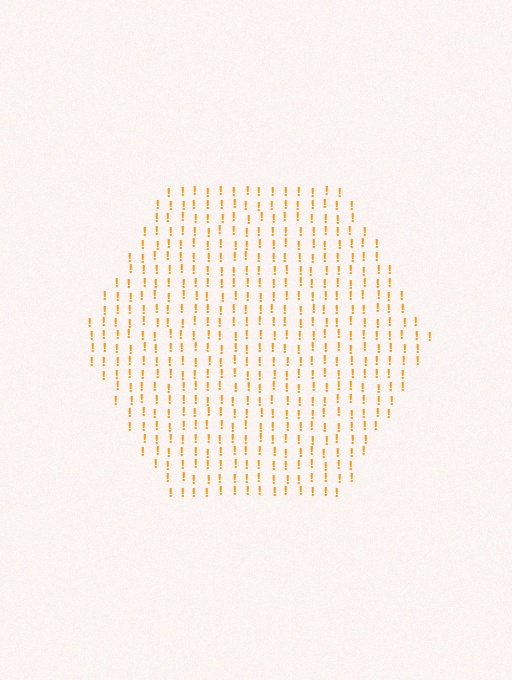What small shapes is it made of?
It is made of small exclamation marks.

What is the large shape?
The large shape is a hexagon.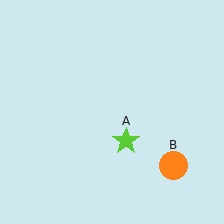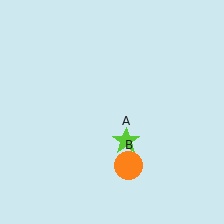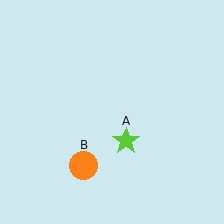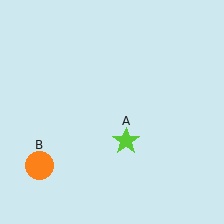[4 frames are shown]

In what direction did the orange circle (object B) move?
The orange circle (object B) moved left.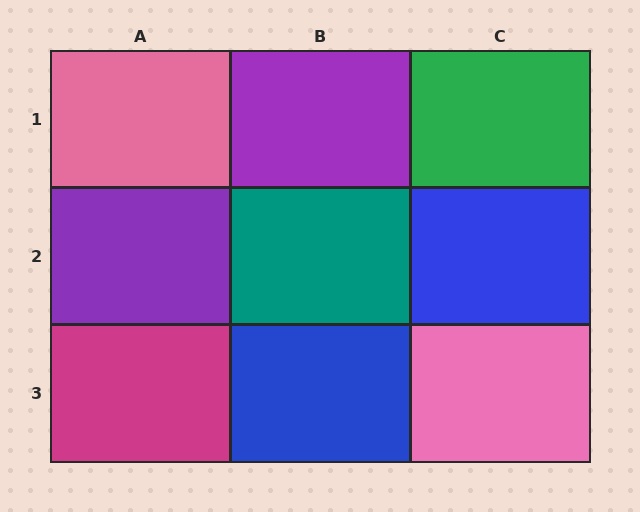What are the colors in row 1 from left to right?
Pink, purple, green.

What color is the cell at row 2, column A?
Purple.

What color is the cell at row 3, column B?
Blue.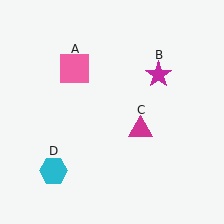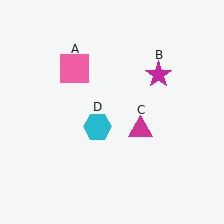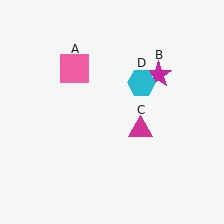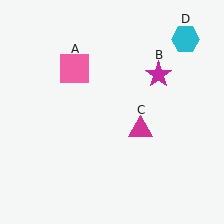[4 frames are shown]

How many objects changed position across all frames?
1 object changed position: cyan hexagon (object D).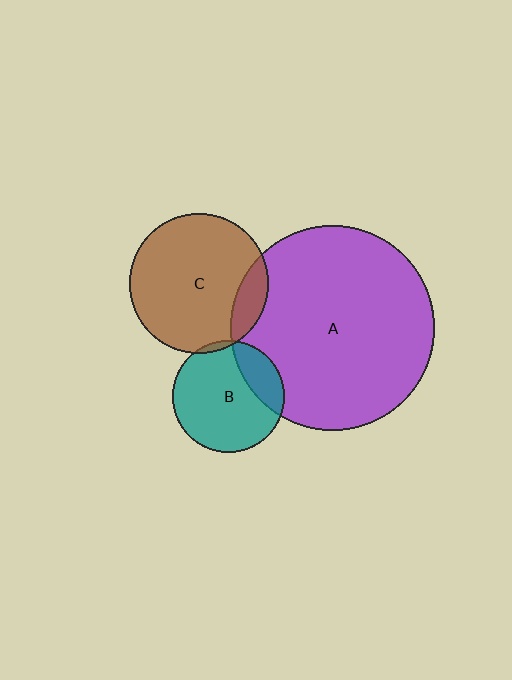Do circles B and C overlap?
Yes.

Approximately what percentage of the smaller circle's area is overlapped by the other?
Approximately 5%.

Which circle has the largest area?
Circle A (purple).